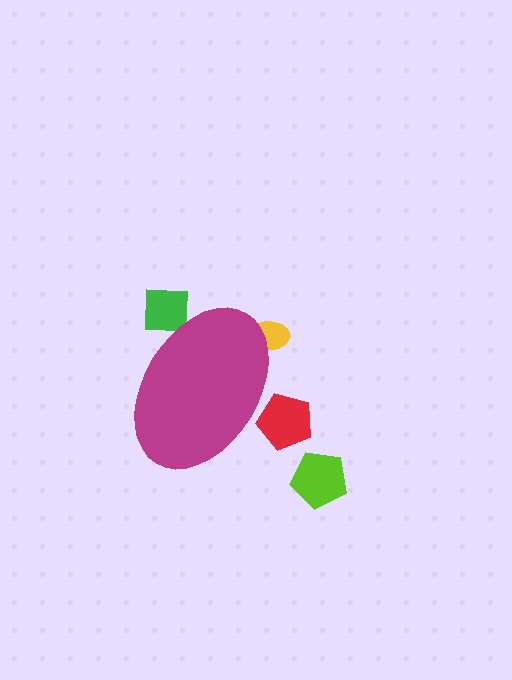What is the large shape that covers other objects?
A magenta ellipse.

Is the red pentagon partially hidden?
Yes, the red pentagon is partially hidden behind the magenta ellipse.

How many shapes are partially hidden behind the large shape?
3 shapes are partially hidden.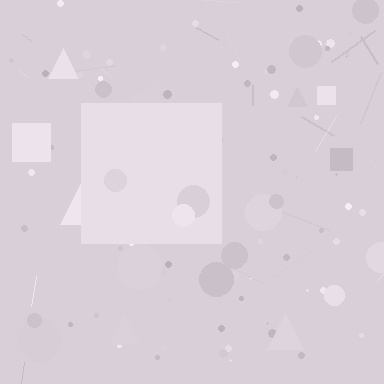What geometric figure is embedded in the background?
A square is embedded in the background.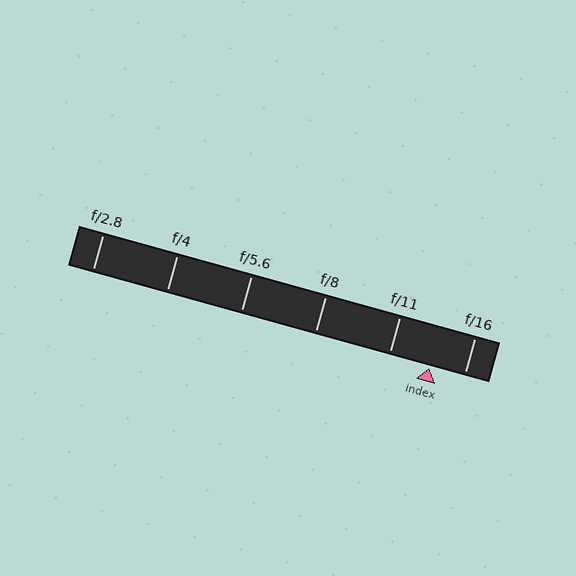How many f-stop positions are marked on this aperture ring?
There are 6 f-stop positions marked.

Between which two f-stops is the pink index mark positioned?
The index mark is between f/11 and f/16.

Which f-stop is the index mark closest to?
The index mark is closest to f/16.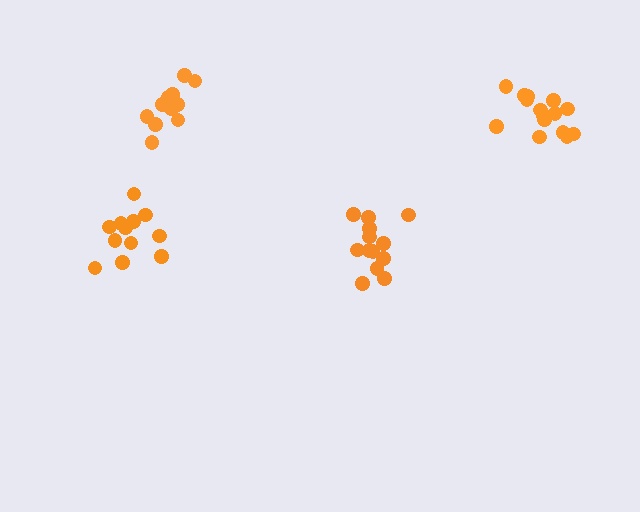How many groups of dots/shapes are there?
There are 4 groups.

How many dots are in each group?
Group 1: 15 dots, Group 2: 11 dots, Group 3: 13 dots, Group 4: 12 dots (51 total).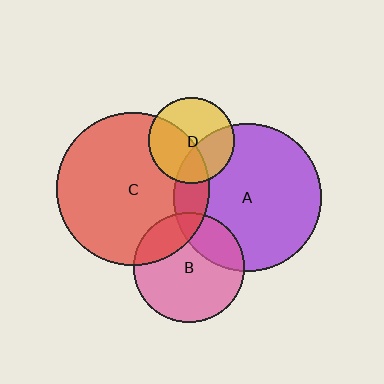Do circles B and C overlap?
Yes.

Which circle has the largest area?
Circle C (red).